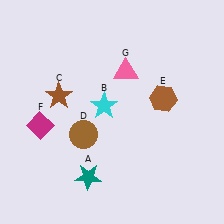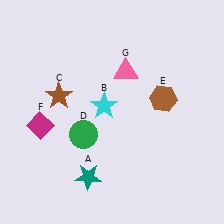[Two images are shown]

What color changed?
The circle (D) changed from brown in Image 1 to green in Image 2.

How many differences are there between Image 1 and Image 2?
There is 1 difference between the two images.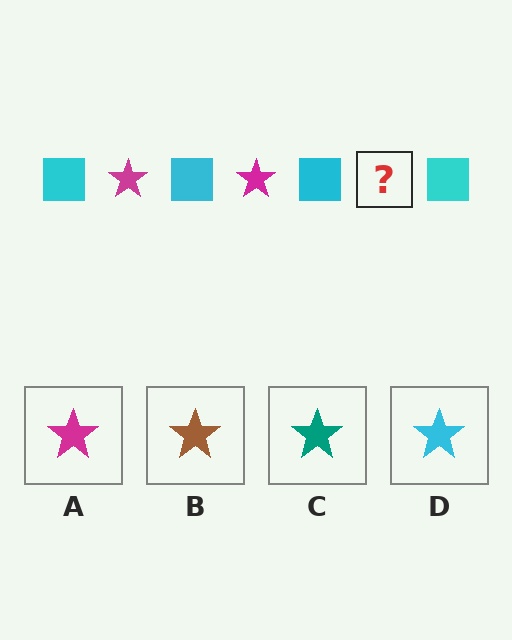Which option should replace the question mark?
Option A.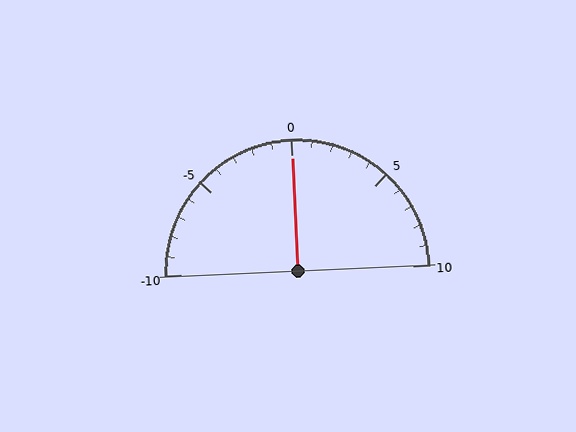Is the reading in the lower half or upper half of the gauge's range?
The reading is in the upper half of the range (-10 to 10).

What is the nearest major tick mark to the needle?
The nearest major tick mark is 0.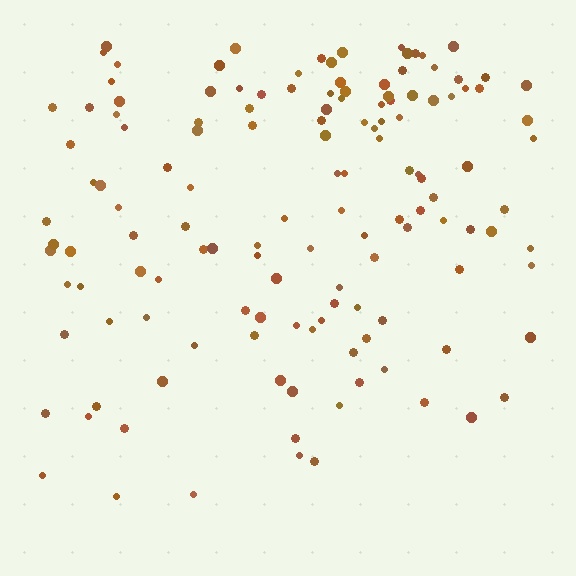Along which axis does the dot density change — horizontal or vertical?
Vertical.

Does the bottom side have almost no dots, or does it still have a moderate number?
Still a moderate number, just noticeably fewer than the top.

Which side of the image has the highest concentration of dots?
The top.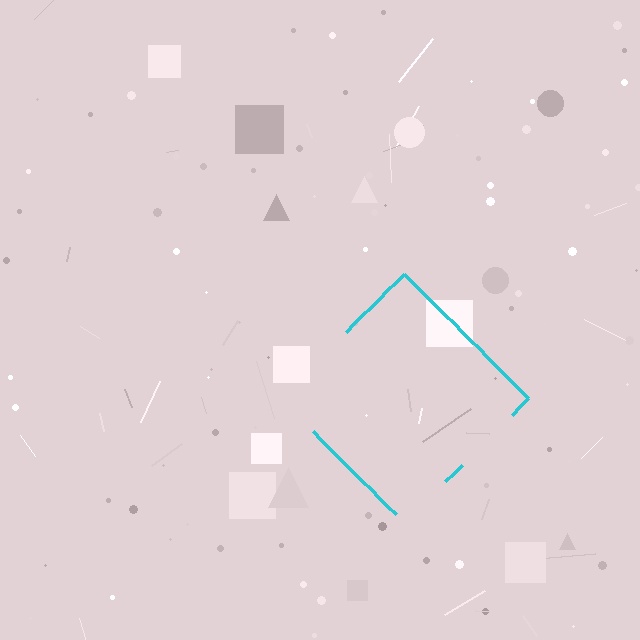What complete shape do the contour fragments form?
The contour fragments form a diamond.